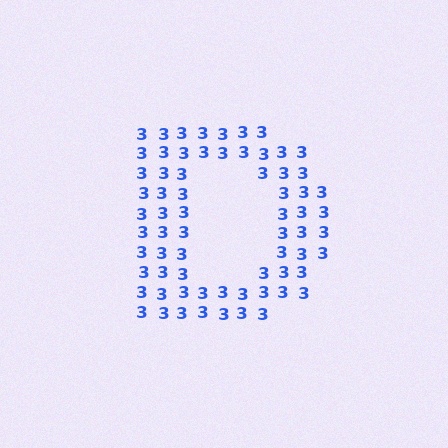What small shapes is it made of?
It is made of small digit 3's.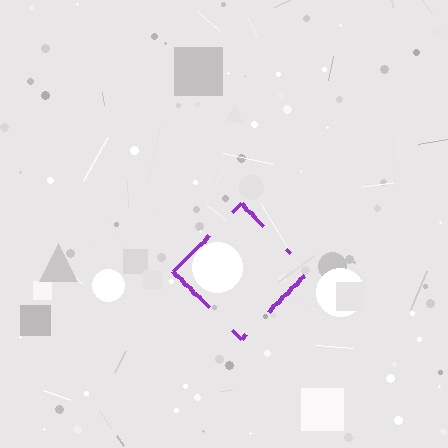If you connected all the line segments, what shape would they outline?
They would outline a diamond.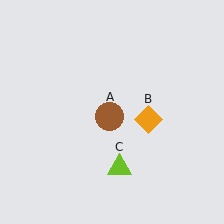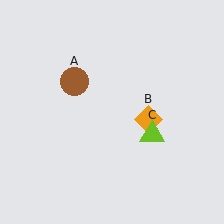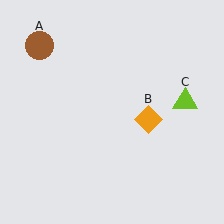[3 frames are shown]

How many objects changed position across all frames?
2 objects changed position: brown circle (object A), lime triangle (object C).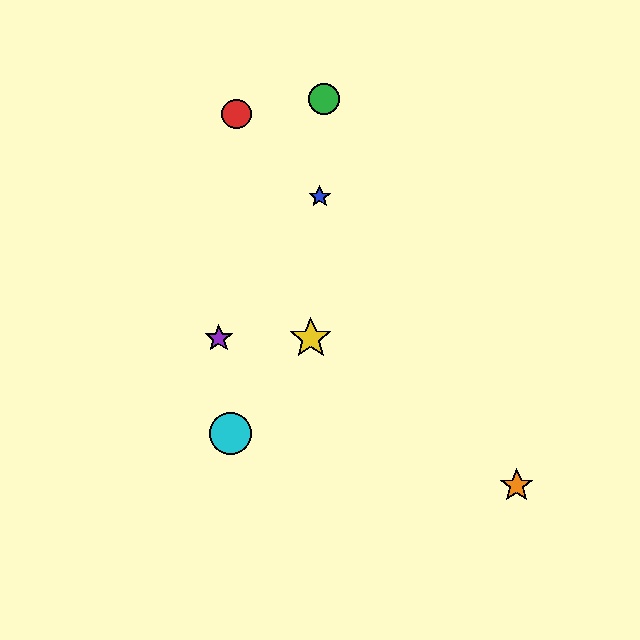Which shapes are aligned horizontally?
The yellow star, the purple star are aligned horizontally.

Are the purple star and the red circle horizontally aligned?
No, the purple star is at y≈338 and the red circle is at y≈114.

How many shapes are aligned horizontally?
2 shapes (the yellow star, the purple star) are aligned horizontally.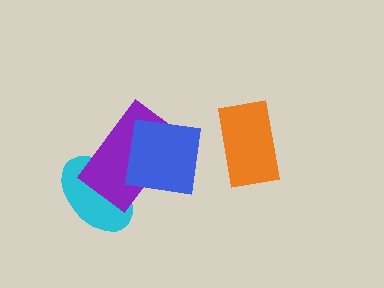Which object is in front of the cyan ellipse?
The purple rectangle is in front of the cyan ellipse.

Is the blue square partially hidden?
No, no other shape covers it.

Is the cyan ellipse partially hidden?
Yes, it is partially covered by another shape.